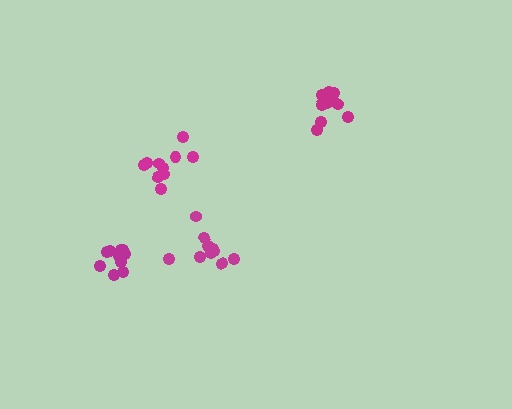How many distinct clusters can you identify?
There are 4 distinct clusters.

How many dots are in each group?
Group 1: 10 dots, Group 2: 11 dots, Group 3: 11 dots, Group 4: 10 dots (42 total).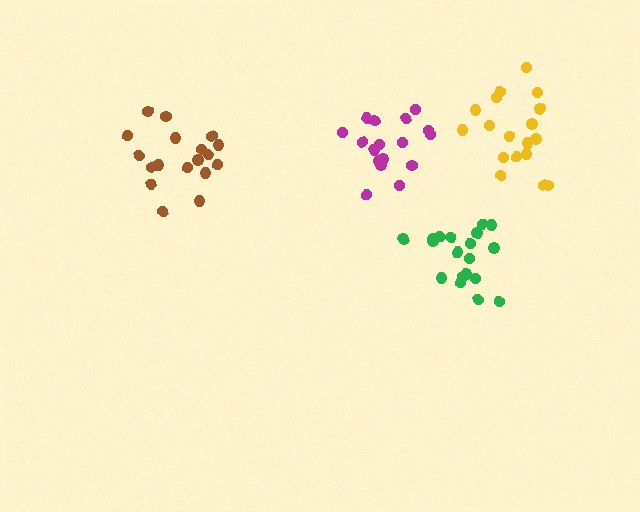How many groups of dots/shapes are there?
There are 4 groups.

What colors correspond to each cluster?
The clusters are colored: magenta, yellow, green, brown.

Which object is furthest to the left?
The brown cluster is leftmost.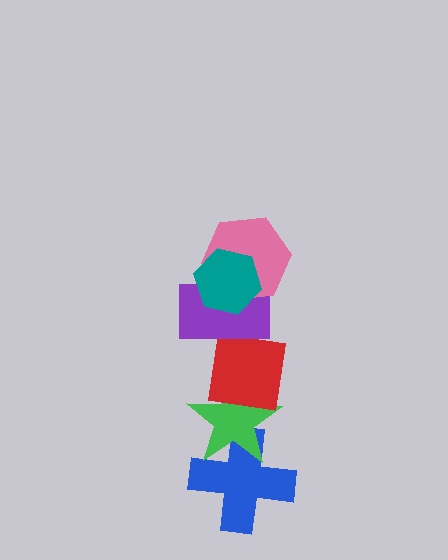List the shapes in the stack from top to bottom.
From top to bottom: the teal hexagon, the pink hexagon, the purple rectangle, the red square, the green star, the blue cross.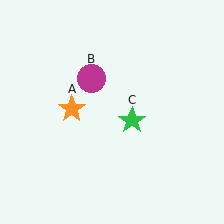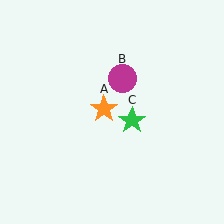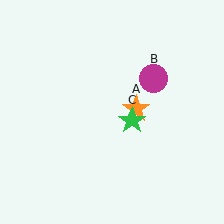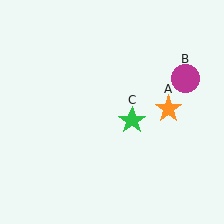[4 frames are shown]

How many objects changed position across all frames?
2 objects changed position: orange star (object A), magenta circle (object B).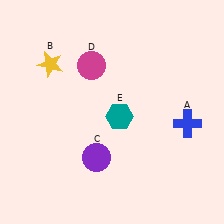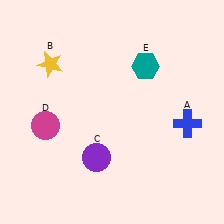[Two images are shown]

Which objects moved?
The objects that moved are: the magenta circle (D), the teal hexagon (E).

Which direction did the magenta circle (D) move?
The magenta circle (D) moved down.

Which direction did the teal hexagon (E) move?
The teal hexagon (E) moved up.